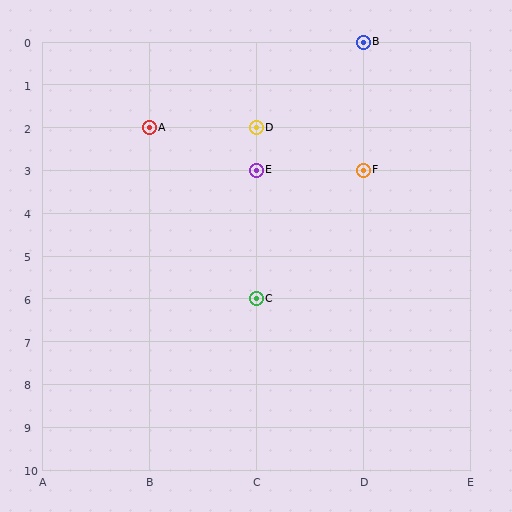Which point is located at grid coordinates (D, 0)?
Point B is at (D, 0).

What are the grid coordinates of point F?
Point F is at grid coordinates (D, 3).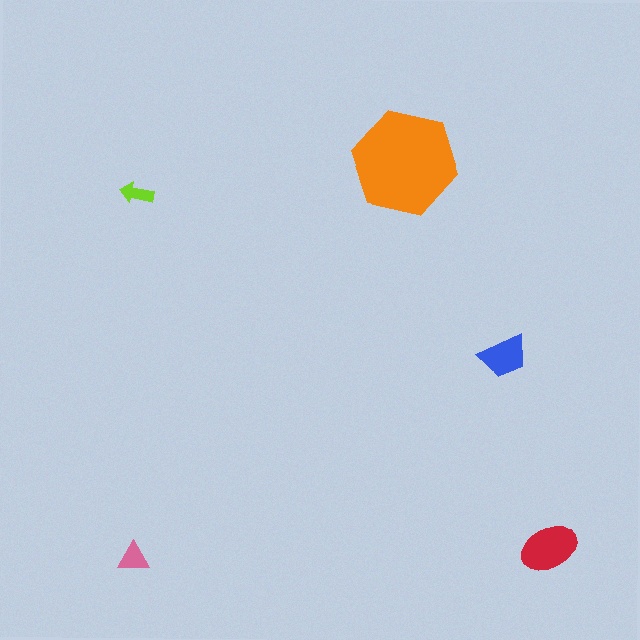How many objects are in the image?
There are 5 objects in the image.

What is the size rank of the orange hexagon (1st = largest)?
1st.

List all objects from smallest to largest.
The lime arrow, the pink triangle, the blue trapezoid, the red ellipse, the orange hexagon.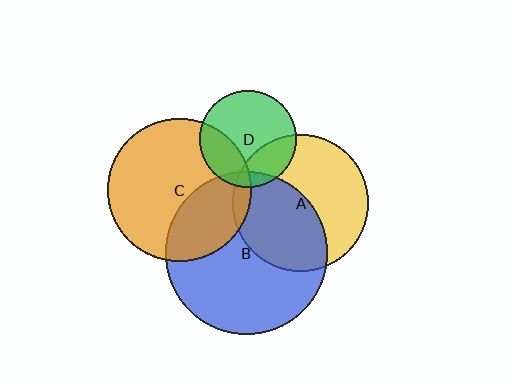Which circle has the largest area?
Circle B (blue).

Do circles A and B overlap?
Yes.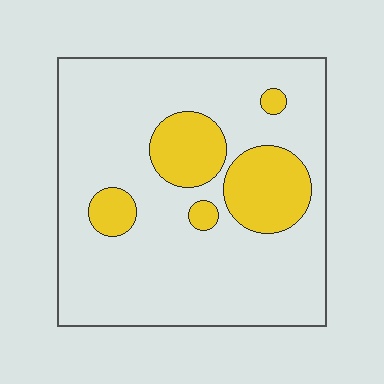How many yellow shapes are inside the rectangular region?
5.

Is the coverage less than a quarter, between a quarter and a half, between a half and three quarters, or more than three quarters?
Less than a quarter.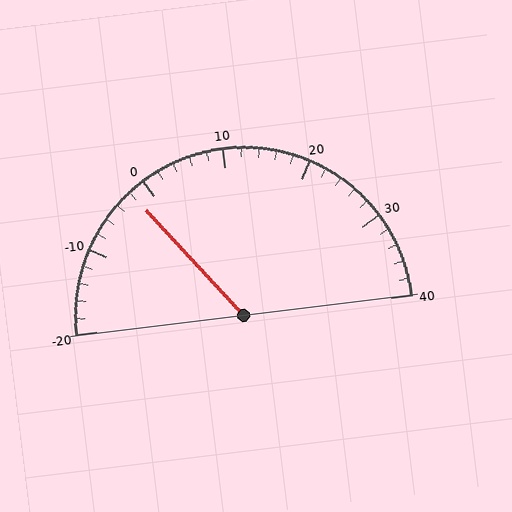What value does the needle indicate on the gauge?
The needle indicates approximately -2.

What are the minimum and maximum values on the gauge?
The gauge ranges from -20 to 40.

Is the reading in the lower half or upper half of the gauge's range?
The reading is in the lower half of the range (-20 to 40).